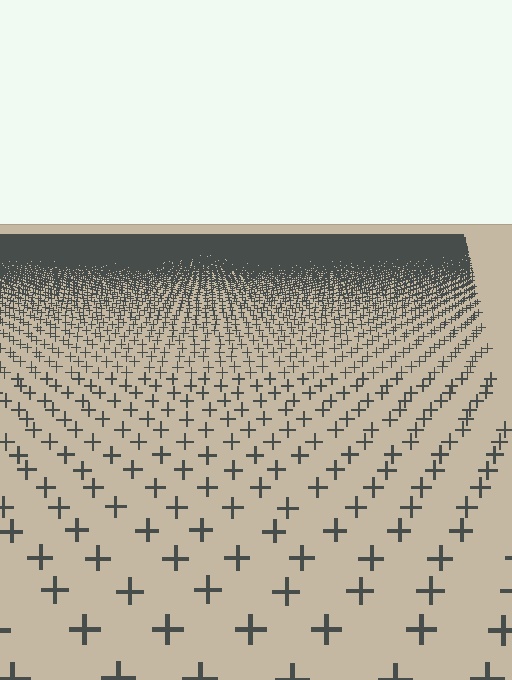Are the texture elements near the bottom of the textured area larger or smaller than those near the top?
Larger. Near the bottom, elements are closer to the viewer and appear at a bigger on-screen size.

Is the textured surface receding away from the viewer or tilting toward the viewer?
The surface is receding away from the viewer. Texture elements get smaller and denser toward the top.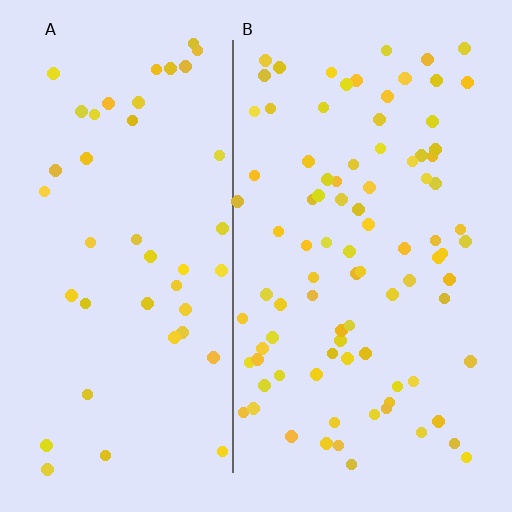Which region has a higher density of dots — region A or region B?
B (the right).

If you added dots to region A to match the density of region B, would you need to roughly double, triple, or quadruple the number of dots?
Approximately double.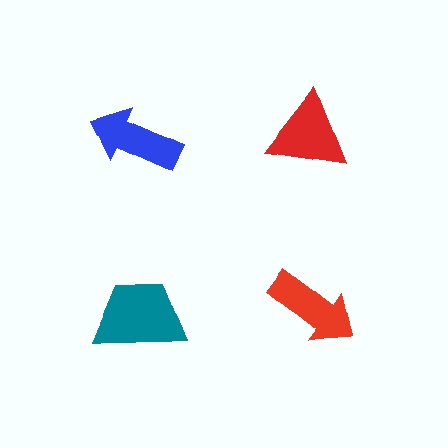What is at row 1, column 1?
A blue arrow.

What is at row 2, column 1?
A teal trapezoid.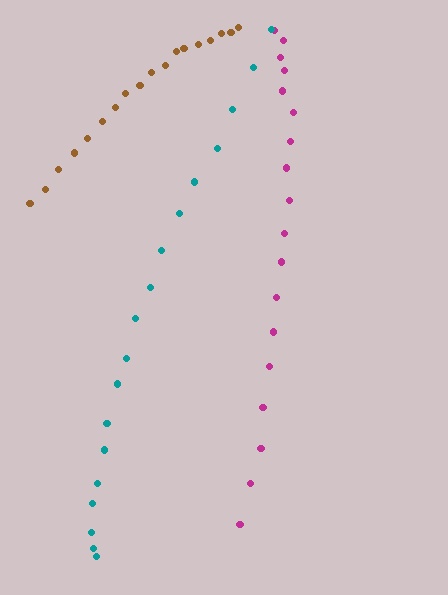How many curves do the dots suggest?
There are 3 distinct paths.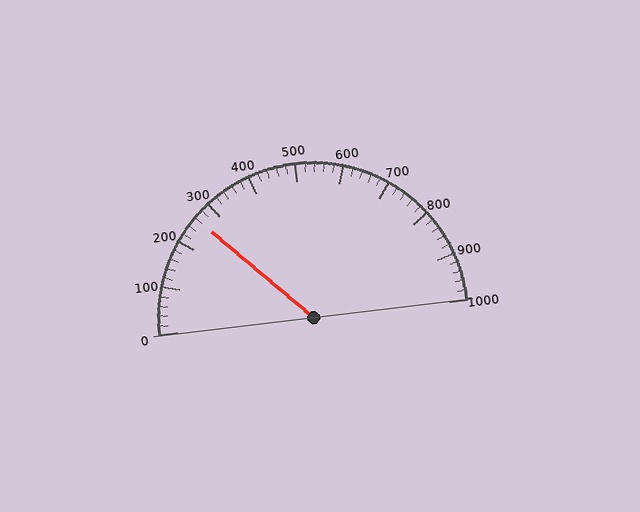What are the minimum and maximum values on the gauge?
The gauge ranges from 0 to 1000.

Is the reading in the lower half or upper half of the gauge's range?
The reading is in the lower half of the range (0 to 1000).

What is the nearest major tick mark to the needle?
The nearest major tick mark is 300.